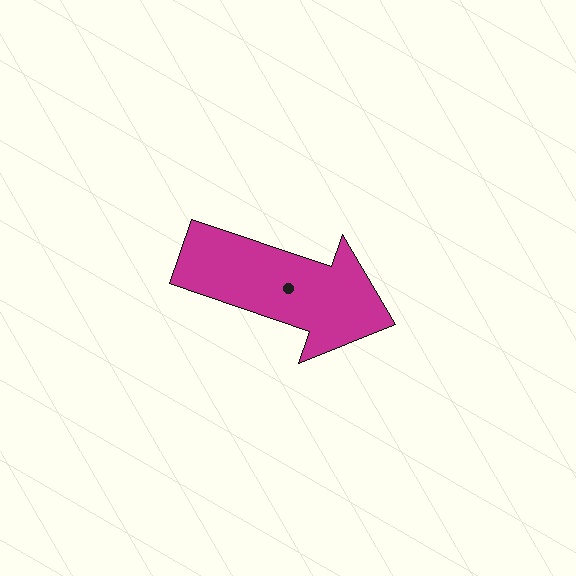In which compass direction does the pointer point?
East.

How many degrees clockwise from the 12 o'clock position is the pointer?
Approximately 109 degrees.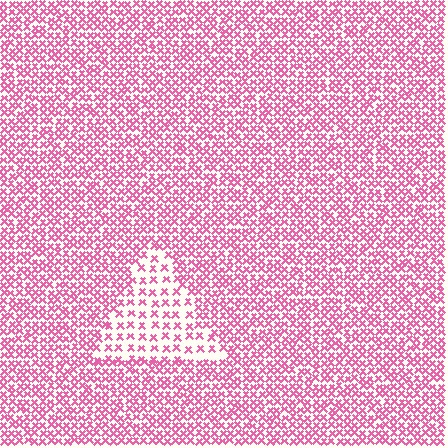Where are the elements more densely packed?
The elements are more densely packed outside the triangle boundary.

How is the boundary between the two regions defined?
The boundary is defined by a change in element density (approximately 2.1x ratio). All elements are the same color, size, and shape.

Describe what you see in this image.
The image contains small pink elements arranged at two different densities. A triangle-shaped region is visible where the elements are less densely packed than the surrounding area.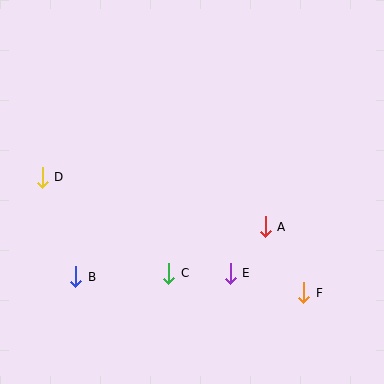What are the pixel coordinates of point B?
Point B is at (76, 277).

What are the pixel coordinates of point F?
Point F is at (304, 293).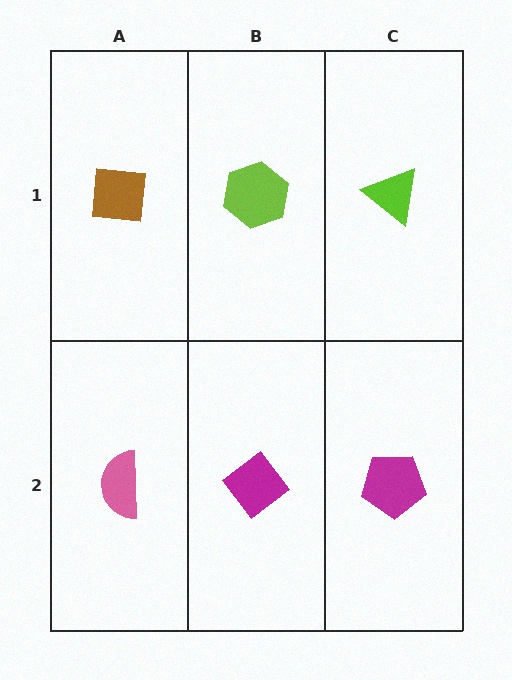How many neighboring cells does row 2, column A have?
2.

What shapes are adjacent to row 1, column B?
A magenta diamond (row 2, column B), a brown square (row 1, column A), a lime triangle (row 1, column C).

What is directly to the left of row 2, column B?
A pink semicircle.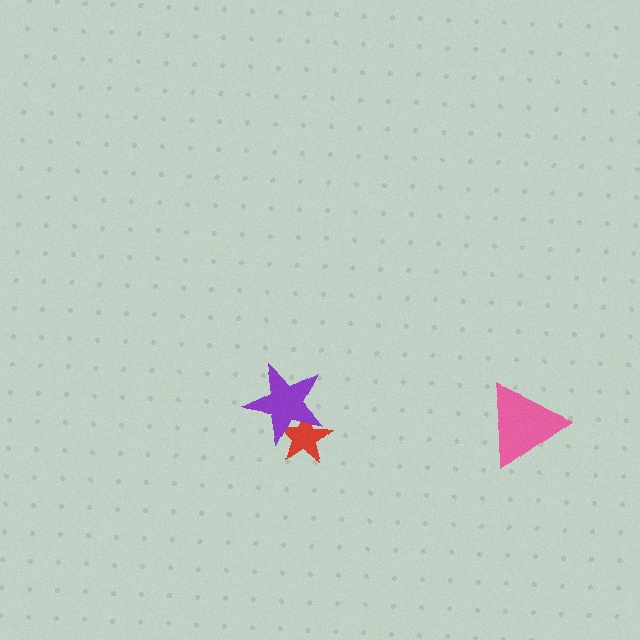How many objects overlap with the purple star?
1 object overlaps with the purple star.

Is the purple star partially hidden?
No, no other shape covers it.